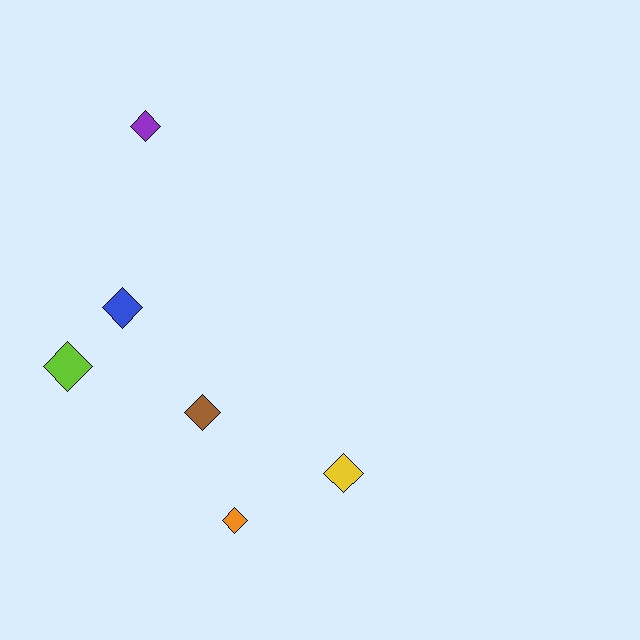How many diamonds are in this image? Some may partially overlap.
There are 6 diamonds.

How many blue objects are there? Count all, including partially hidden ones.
There is 1 blue object.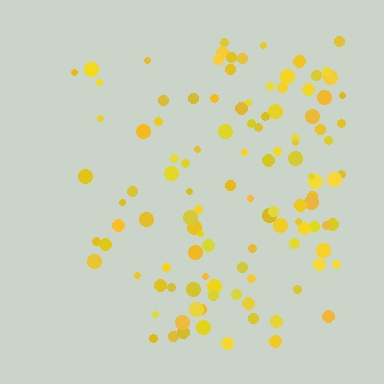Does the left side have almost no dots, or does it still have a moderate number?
Still a moderate number, just noticeably fewer than the right.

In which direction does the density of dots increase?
From left to right, with the right side densest.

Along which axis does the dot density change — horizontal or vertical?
Horizontal.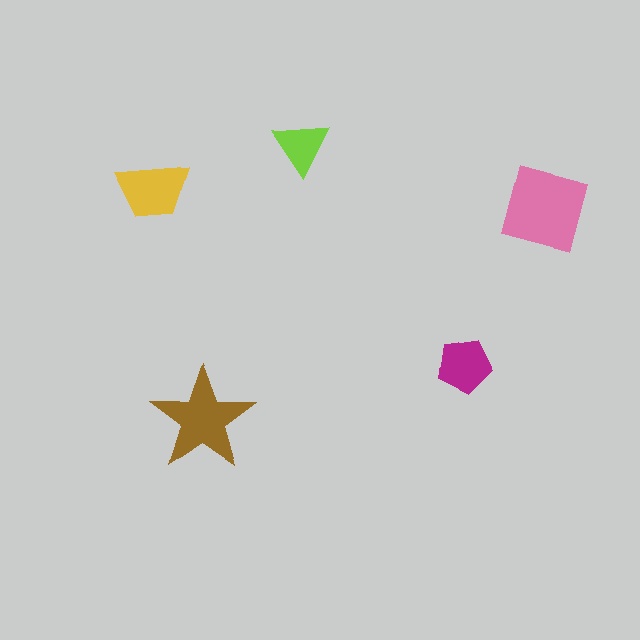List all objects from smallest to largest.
The lime triangle, the magenta pentagon, the yellow trapezoid, the brown star, the pink square.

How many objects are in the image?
There are 5 objects in the image.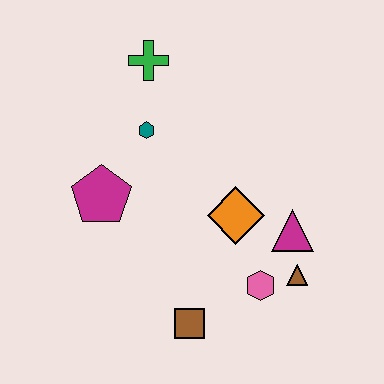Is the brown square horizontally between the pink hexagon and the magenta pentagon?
Yes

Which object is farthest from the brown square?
The green cross is farthest from the brown square.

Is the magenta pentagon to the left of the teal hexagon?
Yes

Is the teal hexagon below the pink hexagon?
No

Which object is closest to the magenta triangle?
The brown triangle is closest to the magenta triangle.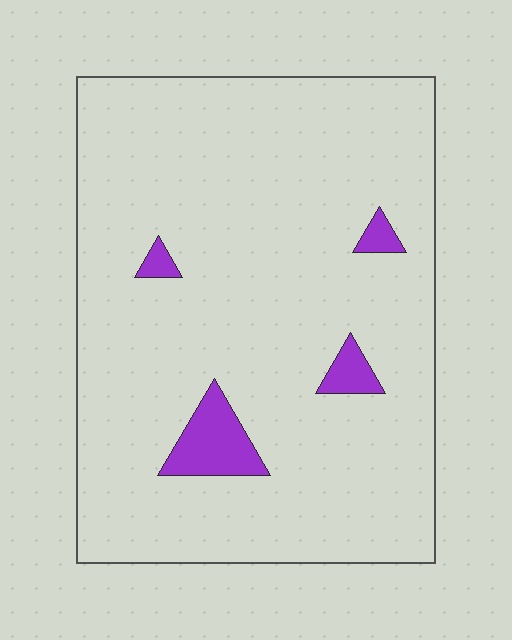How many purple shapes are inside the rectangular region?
4.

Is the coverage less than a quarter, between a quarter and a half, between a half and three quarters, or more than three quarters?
Less than a quarter.